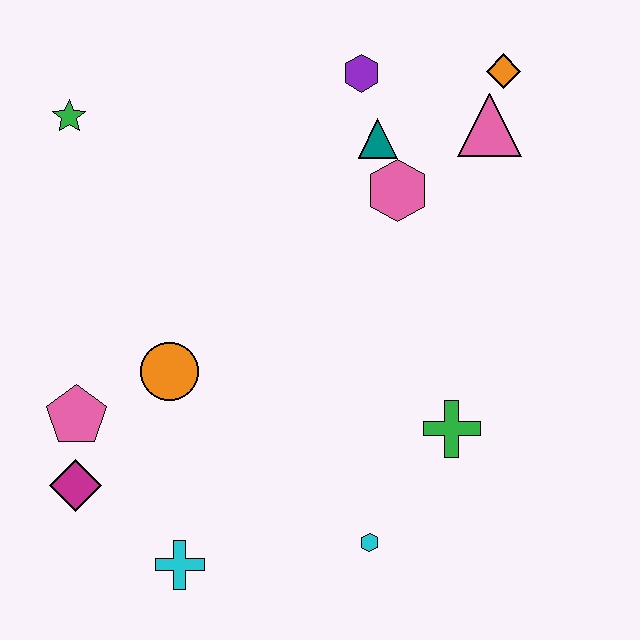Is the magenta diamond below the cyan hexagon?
No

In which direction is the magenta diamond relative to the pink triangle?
The magenta diamond is to the left of the pink triangle.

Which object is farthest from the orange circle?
The orange diamond is farthest from the orange circle.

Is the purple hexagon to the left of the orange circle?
No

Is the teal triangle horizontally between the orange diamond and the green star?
Yes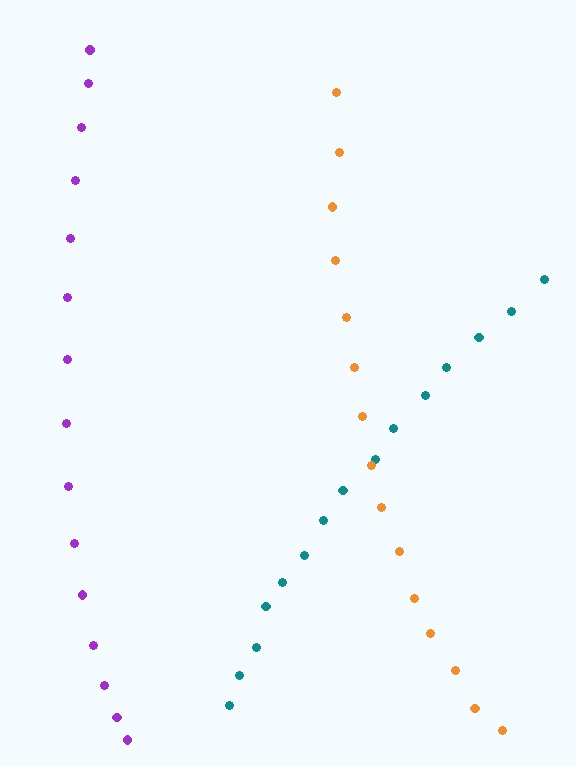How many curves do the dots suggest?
There are 3 distinct paths.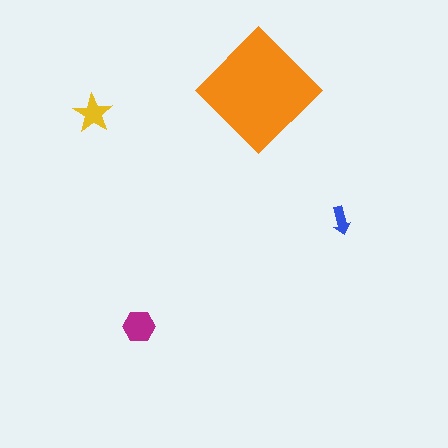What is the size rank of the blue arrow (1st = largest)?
4th.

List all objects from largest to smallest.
The orange diamond, the magenta hexagon, the yellow star, the blue arrow.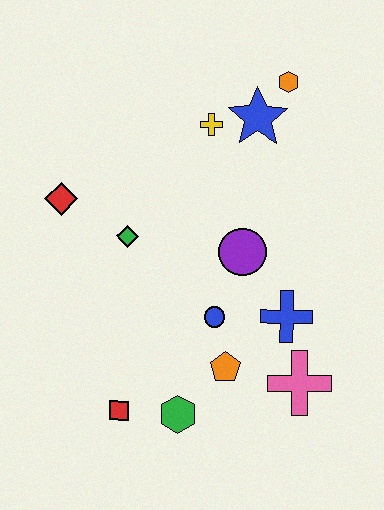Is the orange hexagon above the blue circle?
Yes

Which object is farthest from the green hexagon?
The orange hexagon is farthest from the green hexagon.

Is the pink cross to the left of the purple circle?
No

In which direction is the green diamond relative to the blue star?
The green diamond is to the left of the blue star.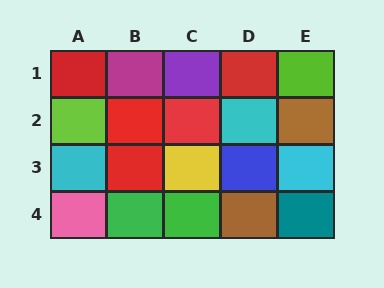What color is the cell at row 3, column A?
Cyan.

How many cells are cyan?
3 cells are cyan.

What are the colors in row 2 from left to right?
Lime, red, red, cyan, brown.